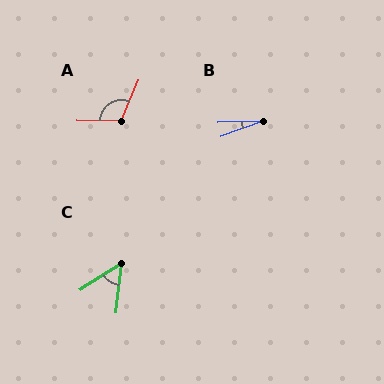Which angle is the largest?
A, at approximately 113 degrees.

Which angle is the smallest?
B, at approximately 17 degrees.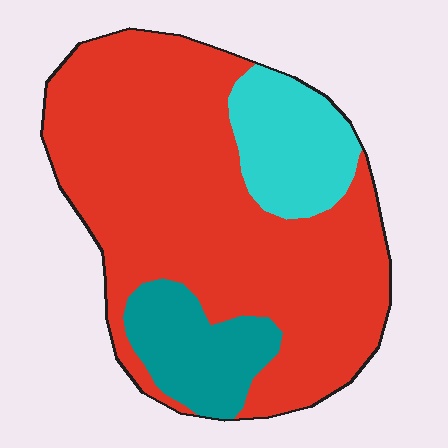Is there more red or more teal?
Red.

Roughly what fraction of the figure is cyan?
Cyan covers roughly 15% of the figure.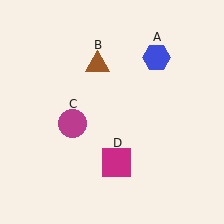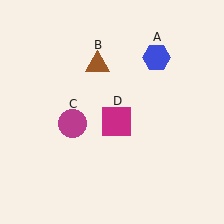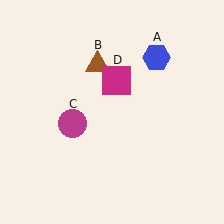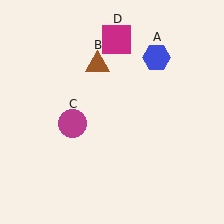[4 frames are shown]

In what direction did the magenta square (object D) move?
The magenta square (object D) moved up.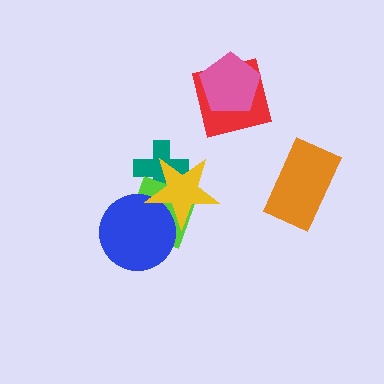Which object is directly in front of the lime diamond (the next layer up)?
The blue circle is directly in front of the lime diamond.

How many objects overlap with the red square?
1 object overlaps with the red square.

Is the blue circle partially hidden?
Yes, it is partially covered by another shape.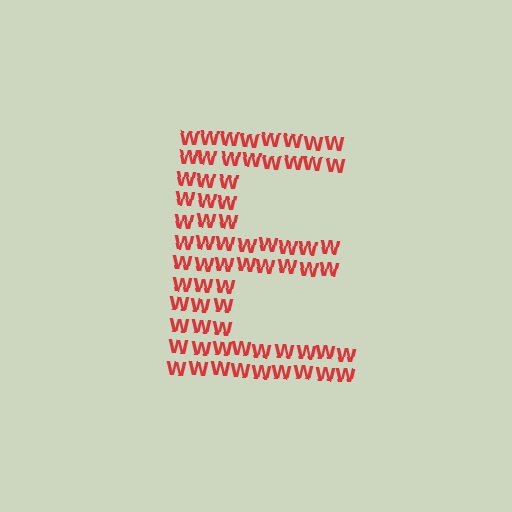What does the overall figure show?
The overall figure shows the letter E.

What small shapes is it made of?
It is made of small letter W's.